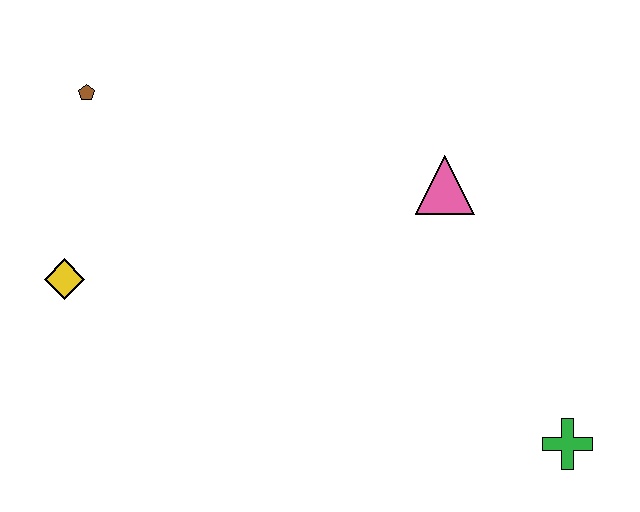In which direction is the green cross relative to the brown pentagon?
The green cross is to the right of the brown pentagon.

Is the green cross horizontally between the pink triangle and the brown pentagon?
No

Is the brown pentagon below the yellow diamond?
No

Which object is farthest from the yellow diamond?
The green cross is farthest from the yellow diamond.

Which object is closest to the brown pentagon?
The yellow diamond is closest to the brown pentagon.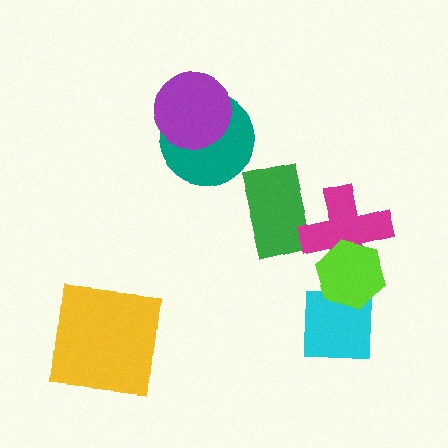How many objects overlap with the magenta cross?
2 objects overlap with the magenta cross.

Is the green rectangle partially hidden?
Yes, it is partially covered by another shape.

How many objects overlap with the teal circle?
1 object overlaps with the teal circle.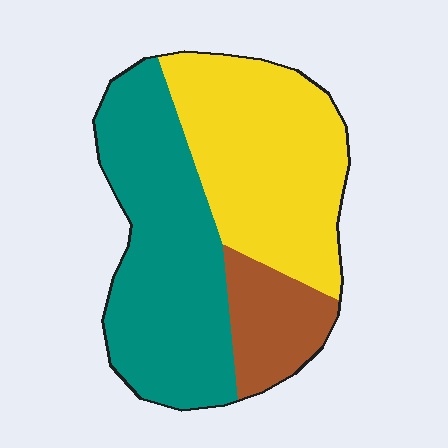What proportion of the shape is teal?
Teal takes up between a quarter and a half of the shape.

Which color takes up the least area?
Brown, at roughly 15%.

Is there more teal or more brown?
Teal.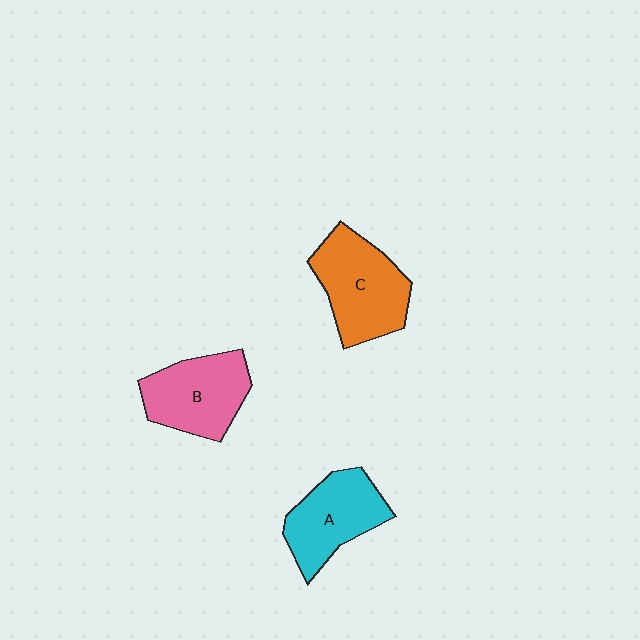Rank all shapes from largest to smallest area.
From largest to smallest: C (orange), B (pink), A (cyan).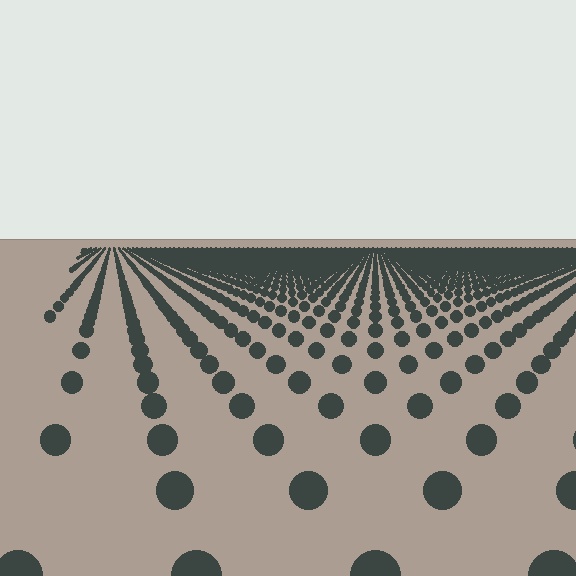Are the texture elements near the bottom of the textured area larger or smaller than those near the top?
Larger. Near the bottom, elements are closer to the viewer and appear at a bigger on-screen size.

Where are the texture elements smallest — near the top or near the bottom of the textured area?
Near the top.